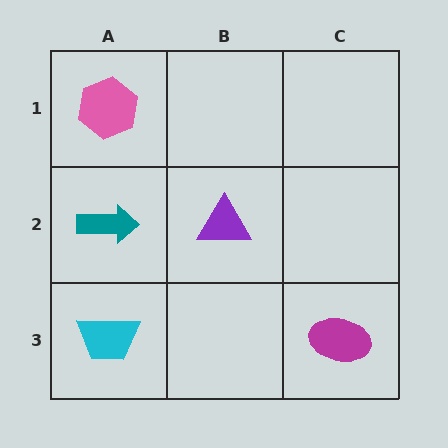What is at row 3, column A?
A cyan trapezoid.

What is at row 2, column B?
A purple triangle.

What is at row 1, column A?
A pink hexagon.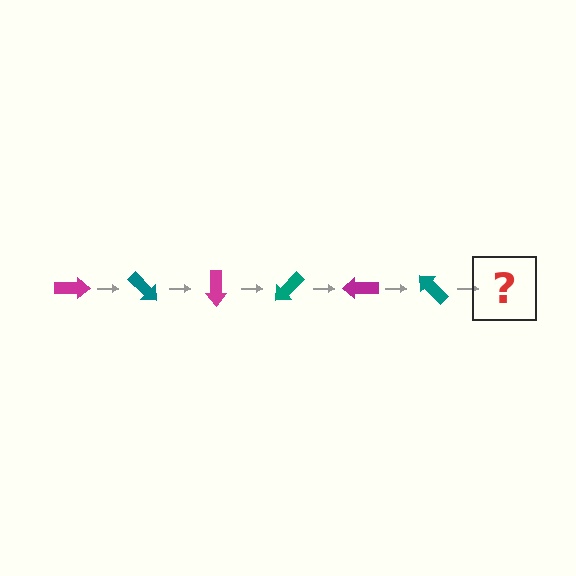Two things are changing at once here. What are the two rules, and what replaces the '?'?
The two rules are that it rotates 45 degrees each step and the color cycles through magenta and teal. The '?' should be a magenta arrow, rotated 270 degrees from the start.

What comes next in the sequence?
The next element should be a magenta arrow, rotated 270 degrees from the start.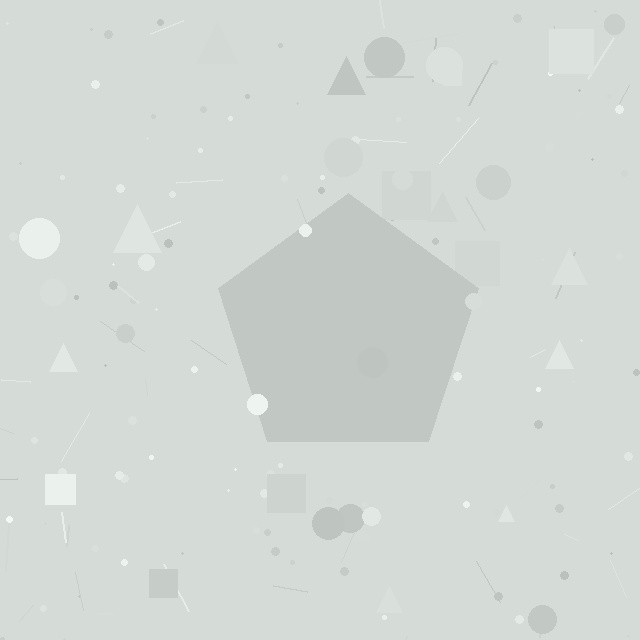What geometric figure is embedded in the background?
A pentagon is embedded in the background.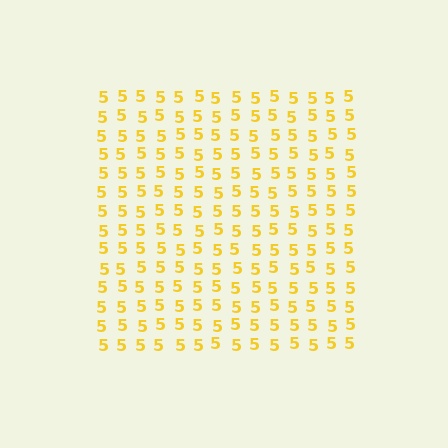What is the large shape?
The large shape is a square.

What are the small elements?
The small elements are digit 5's.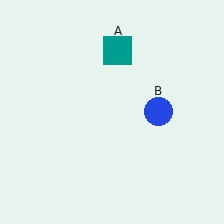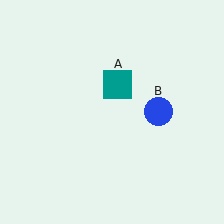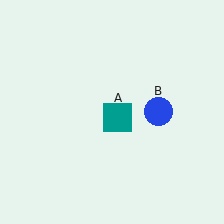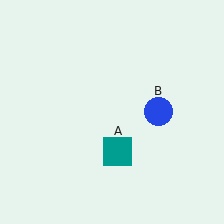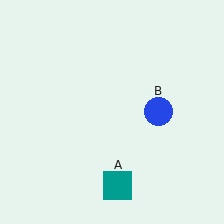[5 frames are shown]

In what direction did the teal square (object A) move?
The teal square (object A) moved down.